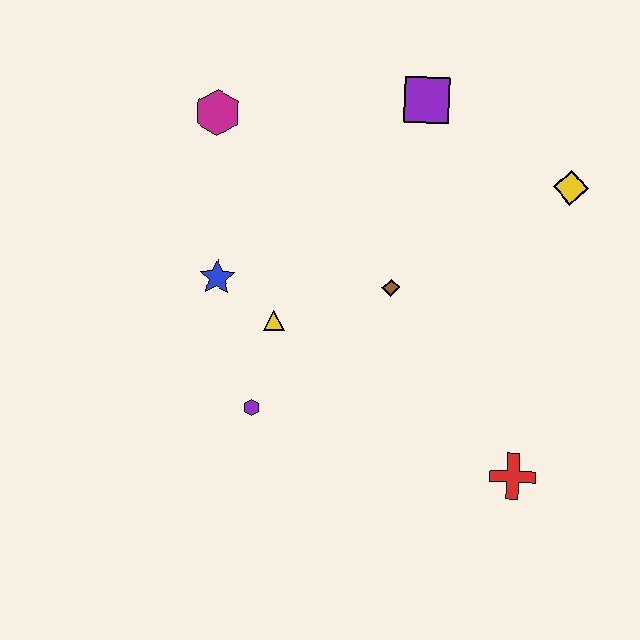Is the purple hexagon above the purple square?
No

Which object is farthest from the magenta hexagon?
The red cross is farthest from the magenta hexagon.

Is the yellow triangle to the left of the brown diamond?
Yes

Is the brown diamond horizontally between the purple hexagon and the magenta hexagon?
No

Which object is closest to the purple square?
The yellow diamond is closest to the purple square.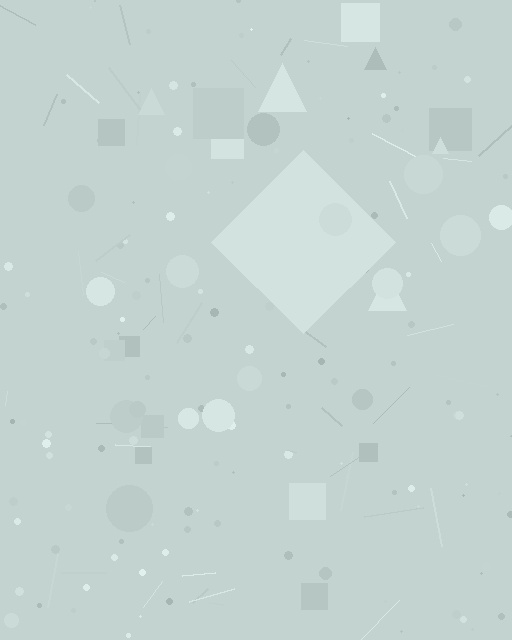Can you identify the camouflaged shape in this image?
The camouflaged shape is a diamond.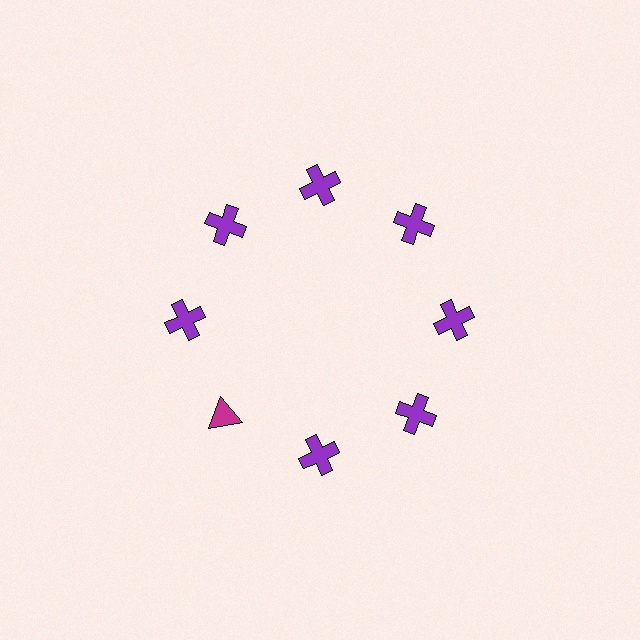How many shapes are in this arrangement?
There are 8 shapes arranged in a ring pattern.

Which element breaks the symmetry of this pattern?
The magenta triangle at roughly the 8 o'clock position breaks the symmetry. All other shapes are purple crosses.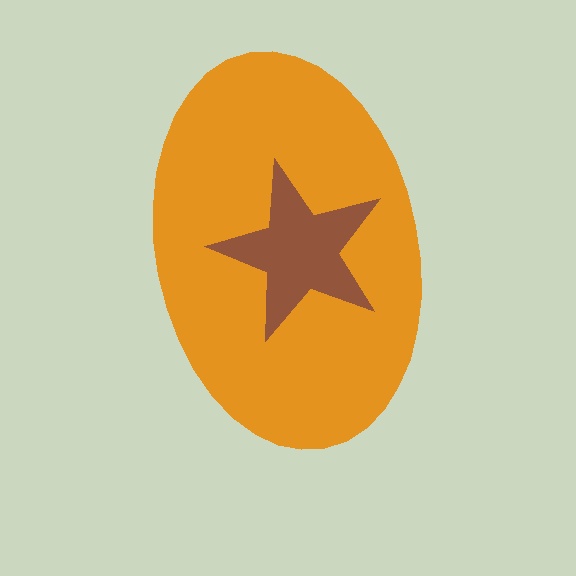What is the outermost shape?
The orange ellipse.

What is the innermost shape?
The brown star.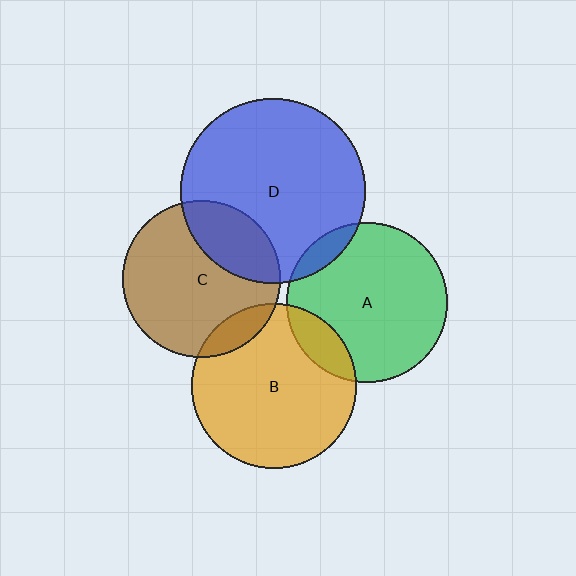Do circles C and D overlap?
Yes.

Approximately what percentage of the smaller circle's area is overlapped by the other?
Approximately 25%.